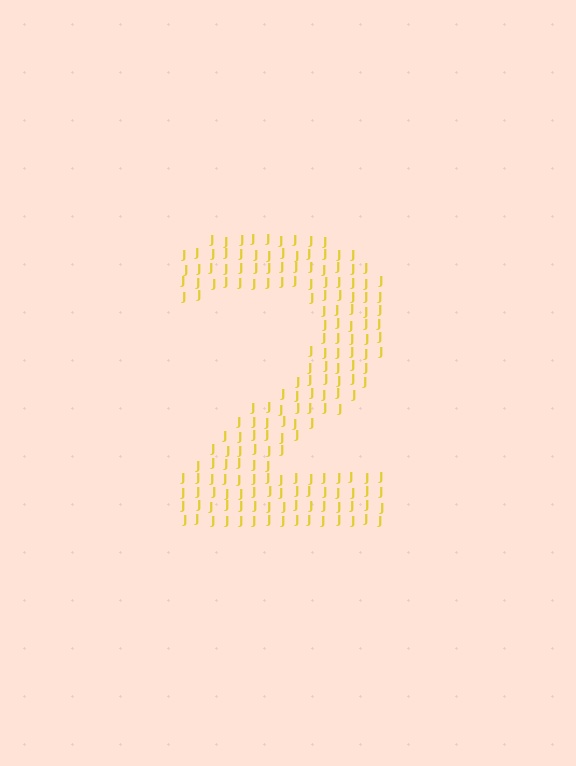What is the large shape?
The large shape is the digit 2.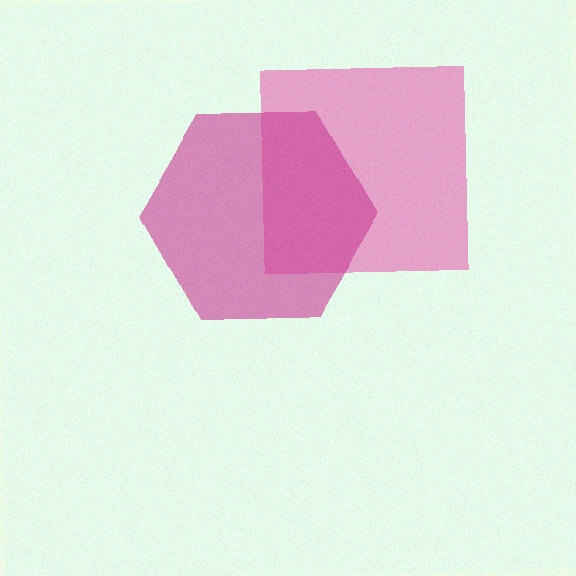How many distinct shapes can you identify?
There are 2 distinct shapes: a pink square, a magenta hexagon.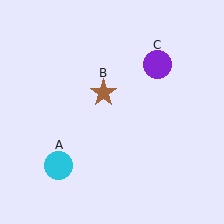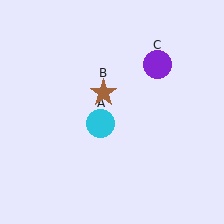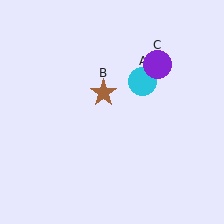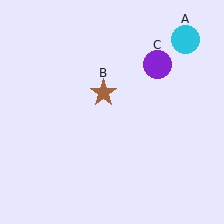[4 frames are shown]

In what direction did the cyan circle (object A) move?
The cyan circle (object A) moved up and to the right.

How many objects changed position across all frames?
1 object changed position: cyan circle (object A).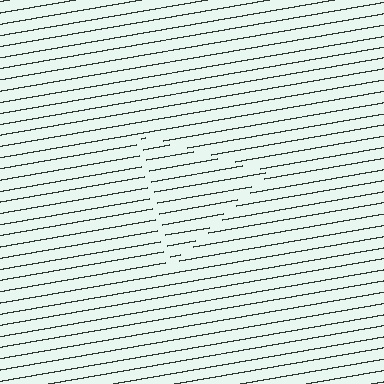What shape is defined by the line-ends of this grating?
An illusory triangle. The interior of the shape contains the same grating, shifted by half a period — the contour is defined by the phase discontinuity where line-ends from the inner and outer gratings abut.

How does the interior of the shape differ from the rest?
The interior of the shape contains the same grating, shifted by half a period — the contour is defined by the phase discontinuity where line-ends from the inner and outer gratings abut.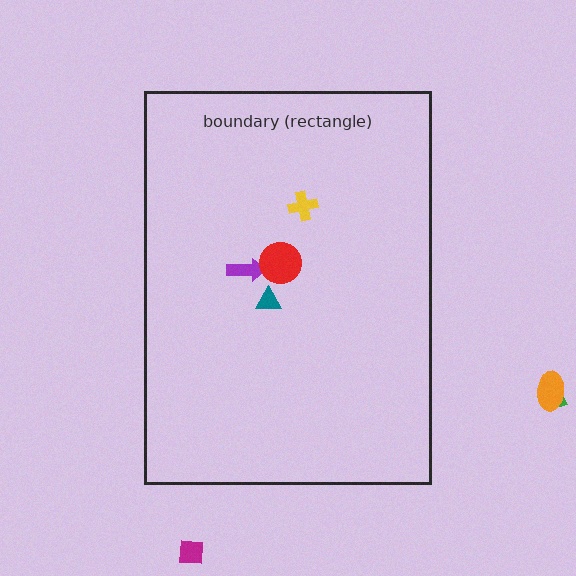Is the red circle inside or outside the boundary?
Inside.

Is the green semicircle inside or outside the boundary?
Outside.